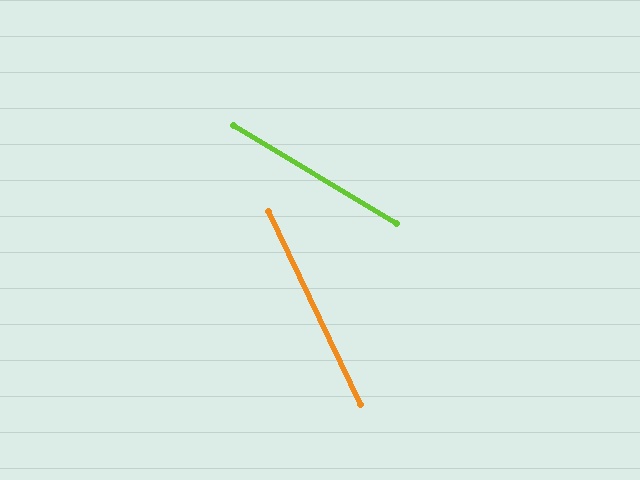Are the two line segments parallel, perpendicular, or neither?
Neither parallel nor perpendicular — they differ by about 34°.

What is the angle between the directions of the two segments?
Approximately 34 degrees.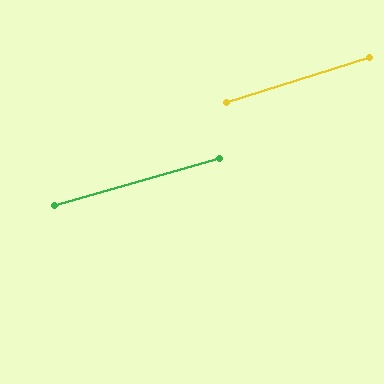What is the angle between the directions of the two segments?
Approximately 2 degrees.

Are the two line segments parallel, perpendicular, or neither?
Parallel — their directions differ by only 1.6°.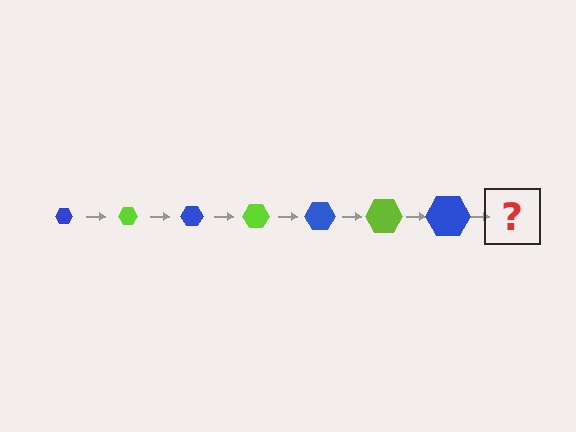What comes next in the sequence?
The next element should be a lime hexagon, larger than the previous one.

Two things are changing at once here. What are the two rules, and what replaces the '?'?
The two rules are that the hexagon grows larger each step and the color cycles through blue and lime. The '?' should be a lime hexagon, larger than the previous one.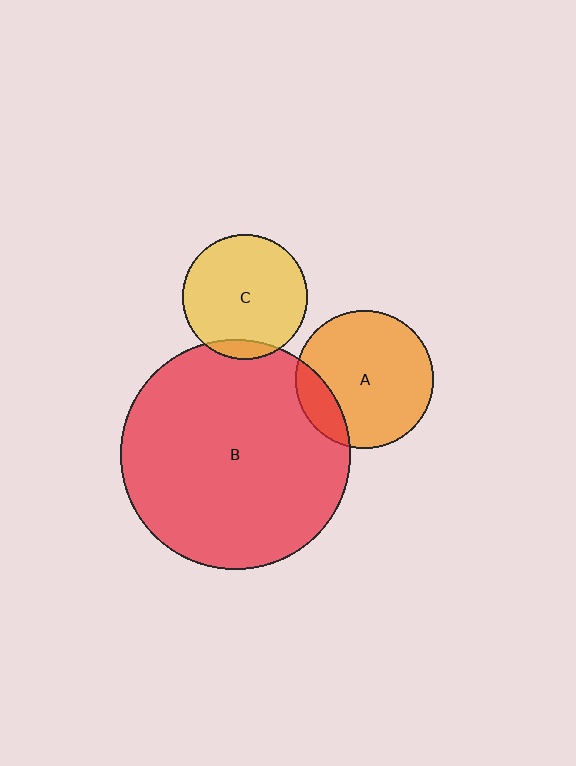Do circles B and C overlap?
Yes.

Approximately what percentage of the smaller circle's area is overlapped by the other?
Approximately 10%.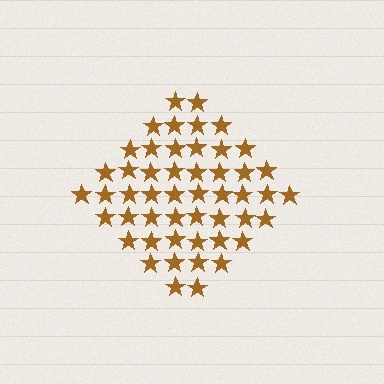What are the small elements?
The small elements are stars.